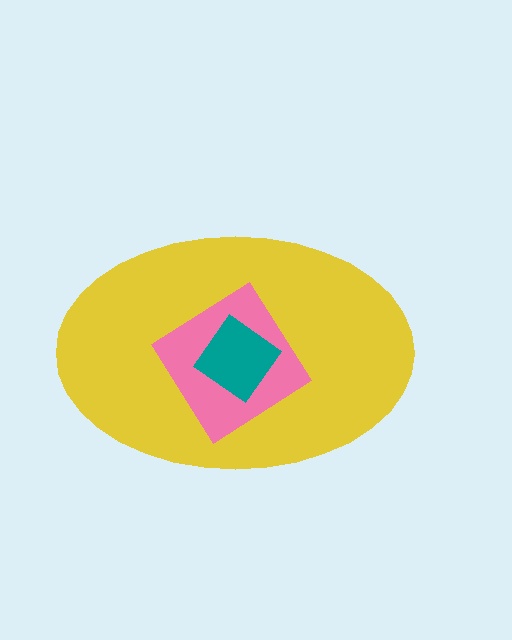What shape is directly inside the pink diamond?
The teal diamond.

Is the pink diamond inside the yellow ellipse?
Yes.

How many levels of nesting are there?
3.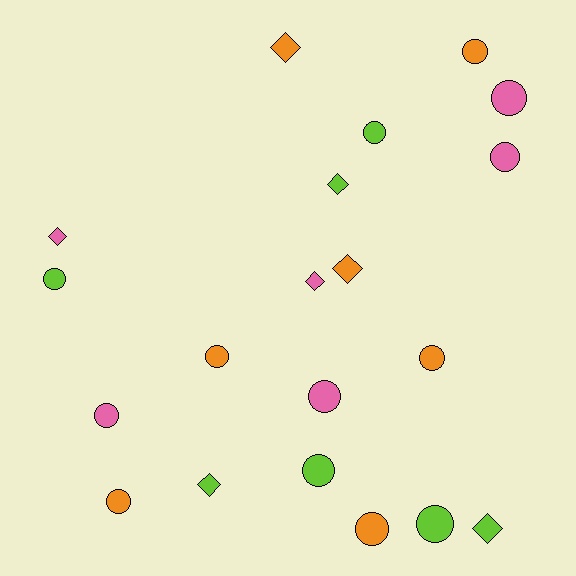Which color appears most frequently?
Lime, with 7 objects.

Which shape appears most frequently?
Circle, with 13 objects.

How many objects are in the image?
There are 20 objects.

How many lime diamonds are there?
There are 3 lime diamonds.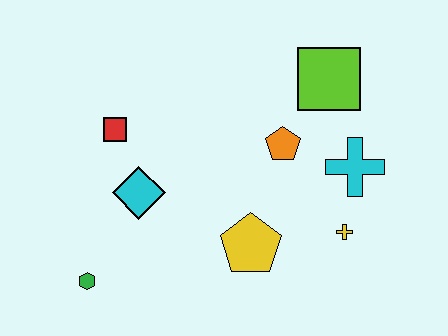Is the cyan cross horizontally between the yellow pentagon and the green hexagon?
No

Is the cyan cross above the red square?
No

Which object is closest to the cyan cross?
The yellow cross is closest to the cyan cross.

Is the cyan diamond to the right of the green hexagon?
Yes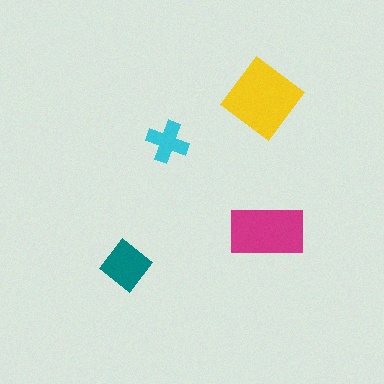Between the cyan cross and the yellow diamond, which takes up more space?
The yellow diamond.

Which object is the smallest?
The cyan cross.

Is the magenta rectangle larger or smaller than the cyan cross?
Larger.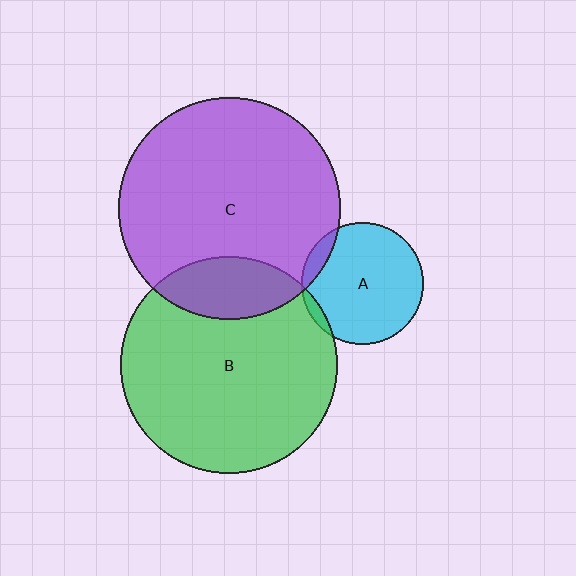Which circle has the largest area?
Circle C (purple).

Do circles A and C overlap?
Yes.